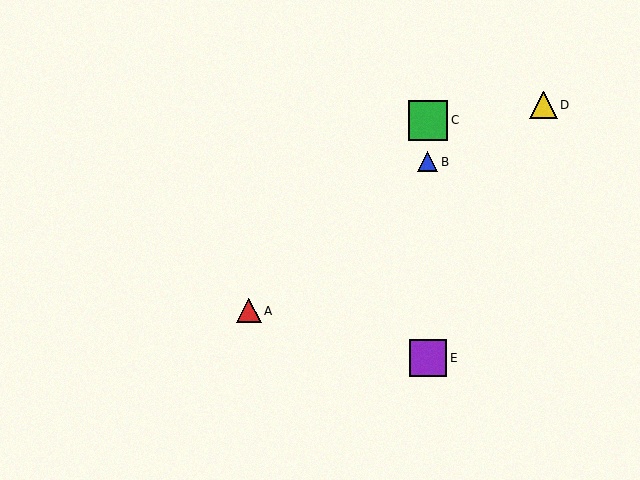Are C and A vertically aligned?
No, C is at x≈428 and A is at x≈249.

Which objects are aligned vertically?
Objects B, C, E are aligned vertically.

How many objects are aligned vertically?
3 objects (B, C, E) are aligned vertically.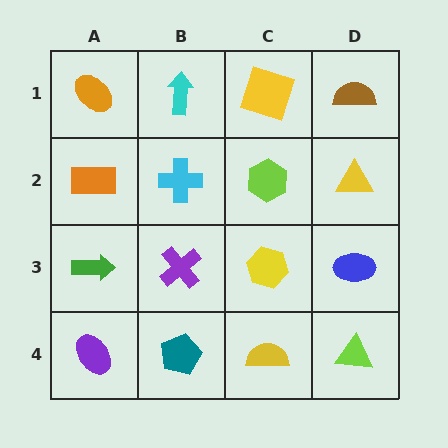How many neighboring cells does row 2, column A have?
3.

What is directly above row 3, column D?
A yellow triangle.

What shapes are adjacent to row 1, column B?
A cyan cross (row 2, column B), an orange ellipse (row 1, column A), a yellow square (row 1, column C).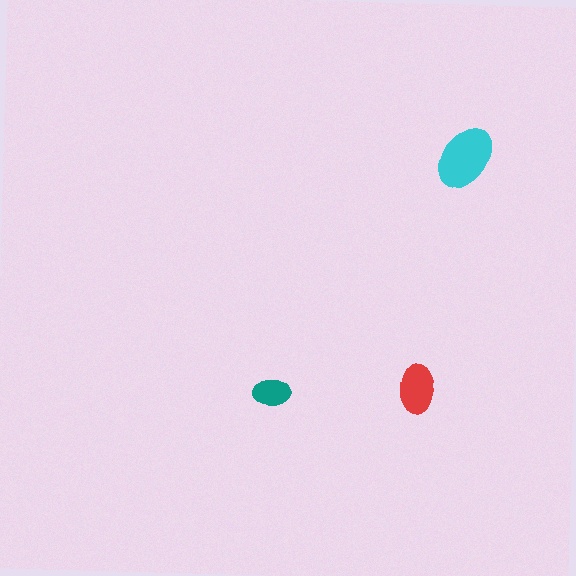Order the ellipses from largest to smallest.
the cyan one, the red one, the teal one.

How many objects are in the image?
There are 3 objects in the image.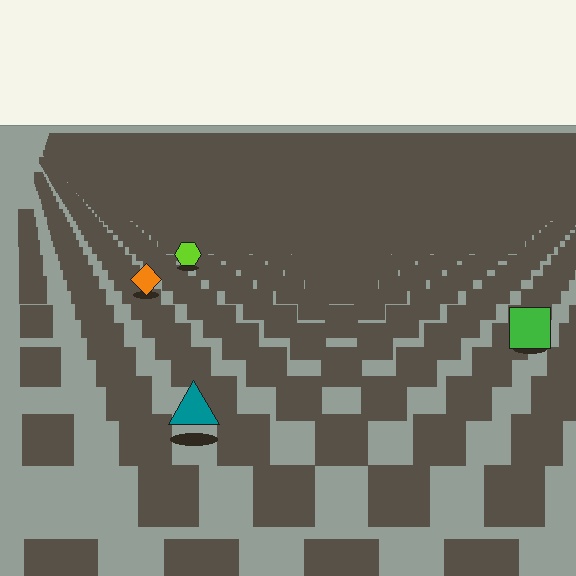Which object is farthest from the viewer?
The lime hexagon is farthest from the viewer. It appears smaller and the ground texture around it is denser.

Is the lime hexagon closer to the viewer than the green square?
No. The green square is closer — you can tell from the texture gradient: the ground texture is coarser near it.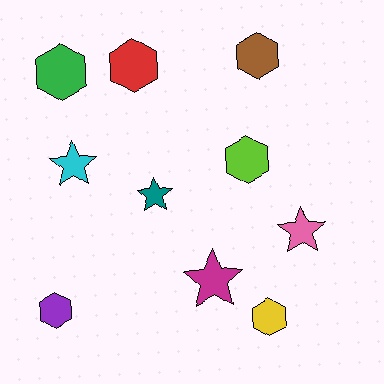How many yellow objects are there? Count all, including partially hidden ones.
There is 1 yellow object.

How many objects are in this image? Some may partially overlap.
There are 10 objects.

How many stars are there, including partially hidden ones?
There are 4 stars.